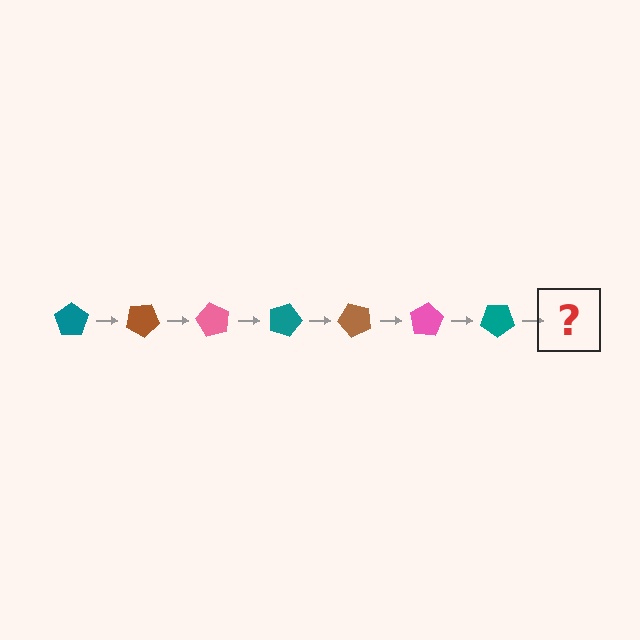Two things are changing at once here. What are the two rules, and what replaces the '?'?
The two rules are that it rotates 30 degrees each step and the color cycles through teal, brown, and pink. The '?' should be a brown pentagon, rotated 210 degrees from the start.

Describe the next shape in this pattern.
It should be a brown pentagon, rotated 210 degrees from the start.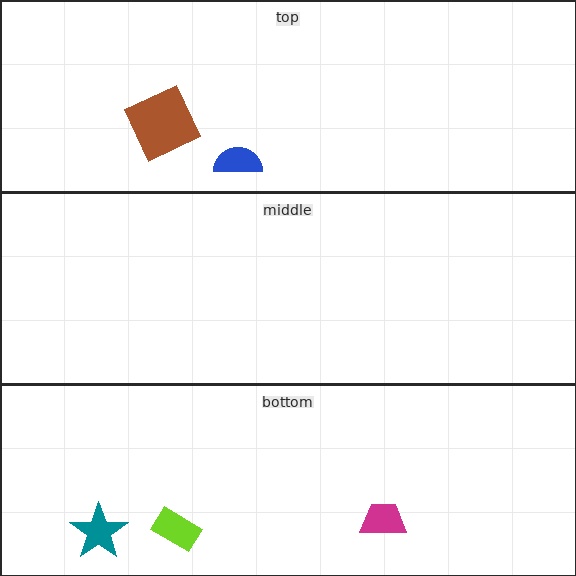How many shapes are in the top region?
2.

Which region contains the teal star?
The bottom region.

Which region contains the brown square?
The top region.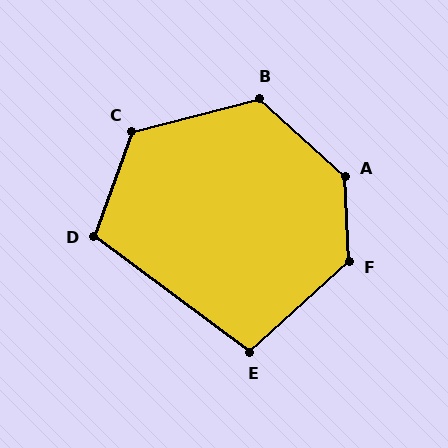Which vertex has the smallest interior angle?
E, at approximately 101 degrees.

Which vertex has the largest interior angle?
A, at approximately 135 degrees.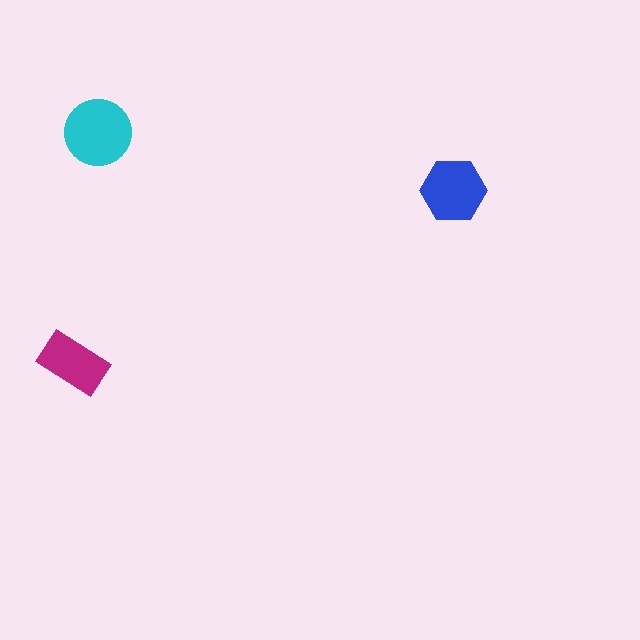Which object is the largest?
The cyan circle.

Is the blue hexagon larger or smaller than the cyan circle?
Smaller.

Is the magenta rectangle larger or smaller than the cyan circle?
Smaller.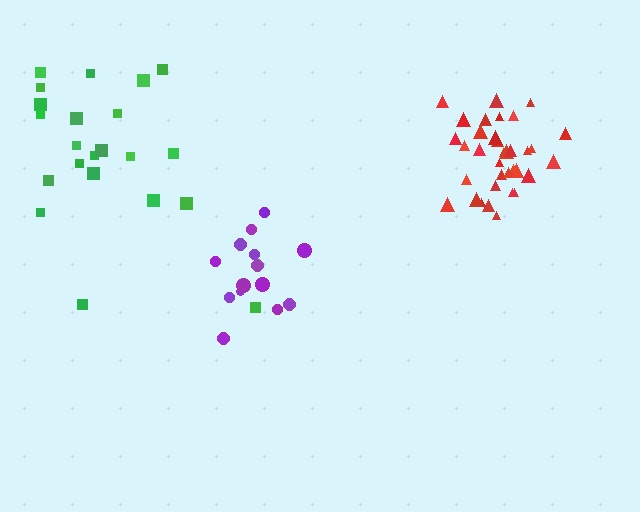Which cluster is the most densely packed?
Red.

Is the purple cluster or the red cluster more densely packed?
Red.